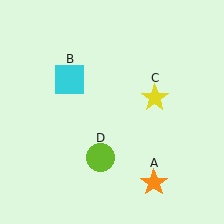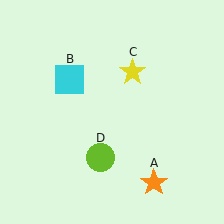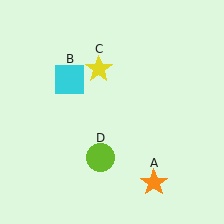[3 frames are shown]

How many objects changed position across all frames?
1 object changed position: yellow star (object C).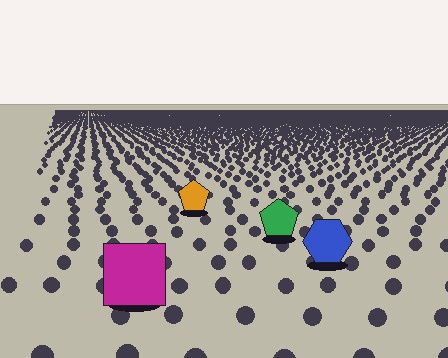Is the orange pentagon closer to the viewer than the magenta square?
No. The magenta square is closer — you can tell from the texture gradient: the ground texture is coarser near it.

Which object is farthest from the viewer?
The orange pentagon is farthest from the viewer. It appears smaller and the ground texture around it is denser.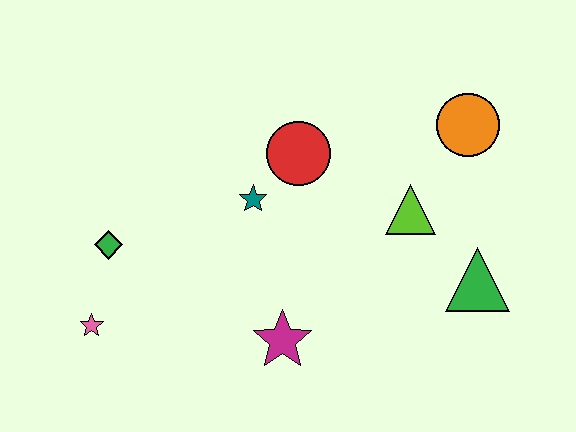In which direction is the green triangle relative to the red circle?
The green triangle is to the right of the red circle.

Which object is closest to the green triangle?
The lime triangle is closest to the green triangle.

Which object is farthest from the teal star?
The green triangle is farthest from the teal star.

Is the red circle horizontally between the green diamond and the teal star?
No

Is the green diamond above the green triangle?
Yes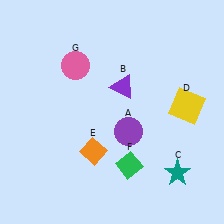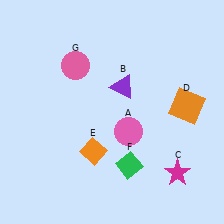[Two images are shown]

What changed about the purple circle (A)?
In Image 1, A is purple. In Image 2, it changed to pink.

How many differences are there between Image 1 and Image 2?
There are 3 differences between the two images.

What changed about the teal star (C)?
In Image 1, C is teal. In Image 2, it changed to magenta.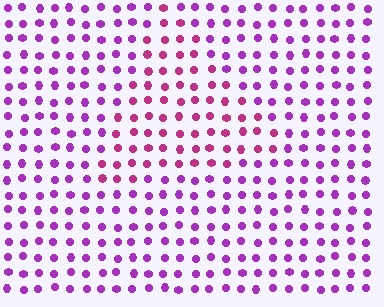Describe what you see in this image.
The image is filled with small purple elements in a uniform arrangement. A triangle-shaped region is visible where the elements are tinted to a slightly different hue, forming a subtle color boundary.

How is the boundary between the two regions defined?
The boundary is defined purely by a slight shift in hue (about 33 degrees). Spacing, size, and orientation are identical on both sides.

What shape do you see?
I see a triangle.